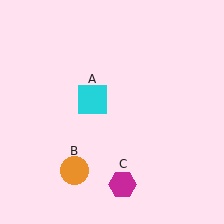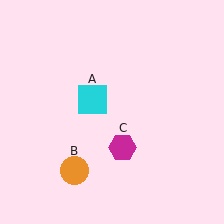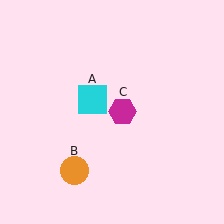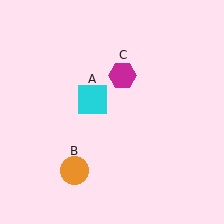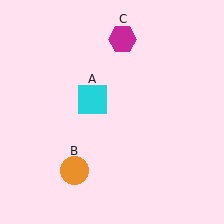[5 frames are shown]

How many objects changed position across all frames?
1 object changed position: magenta hexagon (object C).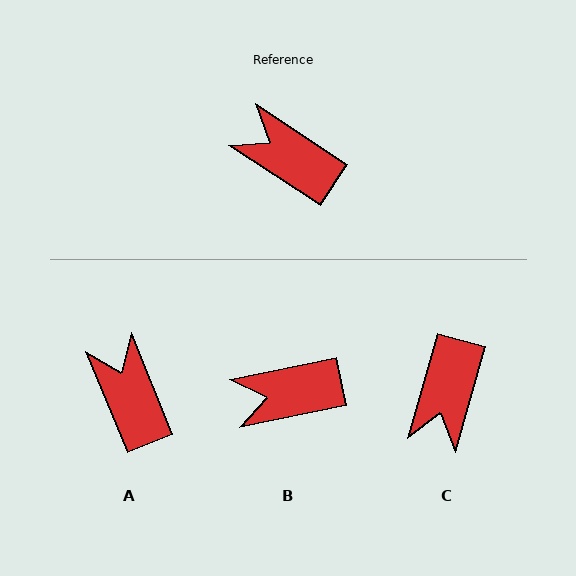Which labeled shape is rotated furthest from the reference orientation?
C, about 107 degrees away.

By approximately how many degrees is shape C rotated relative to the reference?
Approximately 107 degrees counter-clockwise.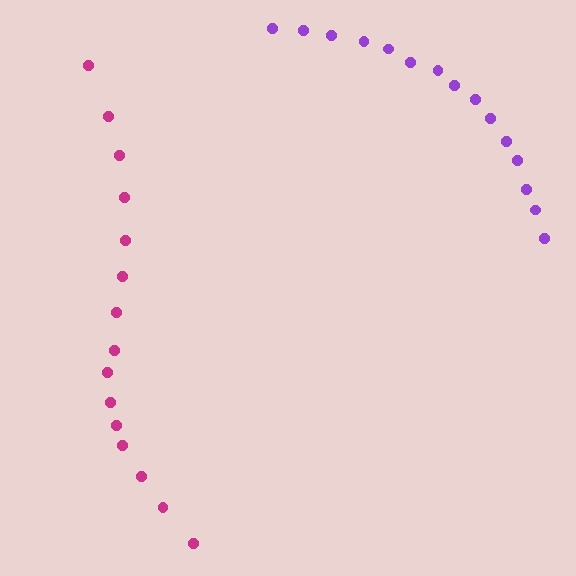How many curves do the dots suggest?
There are 2 distinct paths.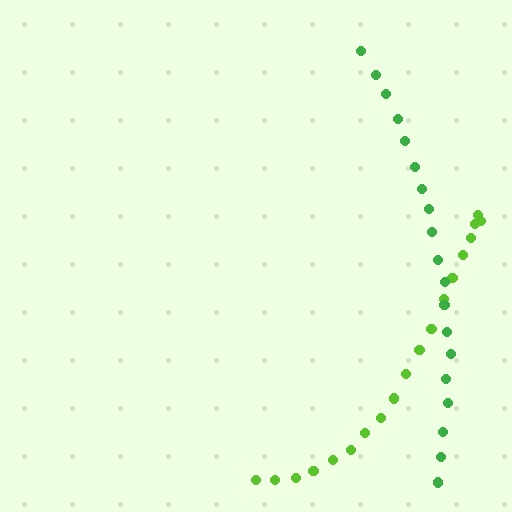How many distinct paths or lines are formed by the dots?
There are 2 distinct paths.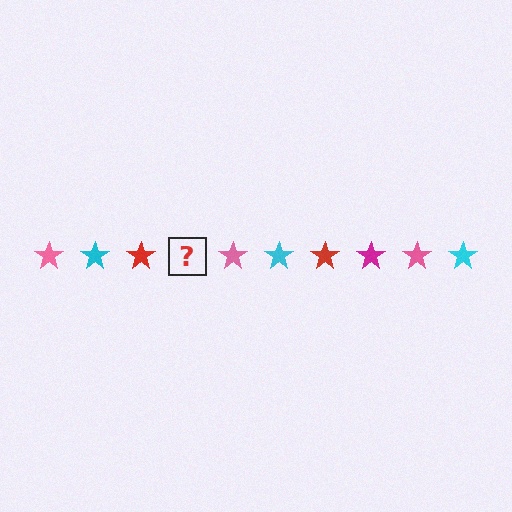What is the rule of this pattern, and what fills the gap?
The rule is that the pattern cycles through pink, cyan, red, magenta stars. The gap should be filled with a magenta star.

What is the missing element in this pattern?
The missing element is a magenta star.